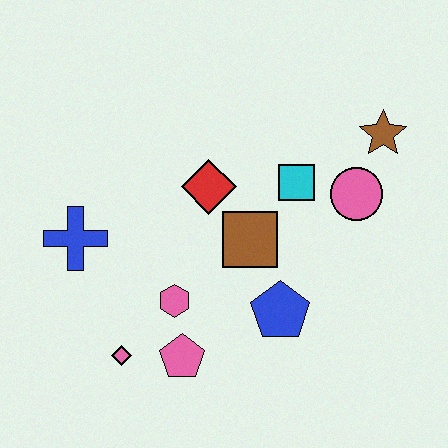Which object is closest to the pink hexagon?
The pink pentagon is closest to the pink hexagon.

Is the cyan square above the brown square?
Yes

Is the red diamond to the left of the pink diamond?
No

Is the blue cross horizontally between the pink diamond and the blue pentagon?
No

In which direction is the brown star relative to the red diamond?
The brown star is to the right of the red diamond.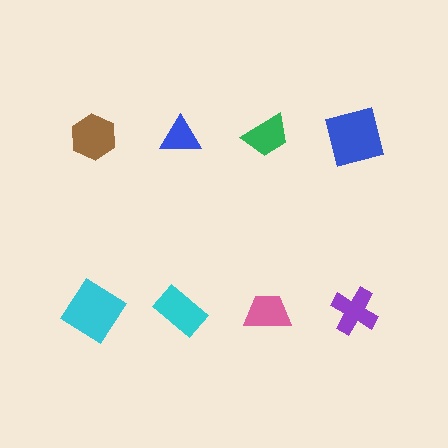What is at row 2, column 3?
A pink trapezoid.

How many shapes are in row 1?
4 shapes.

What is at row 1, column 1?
A brown hexagon.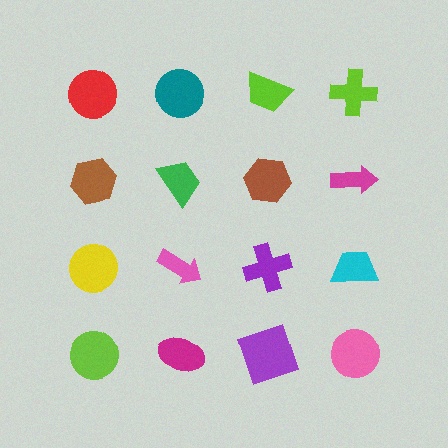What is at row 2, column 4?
A magenta arrow.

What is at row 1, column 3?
A lime trapezoid.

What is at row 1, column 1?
A red circle.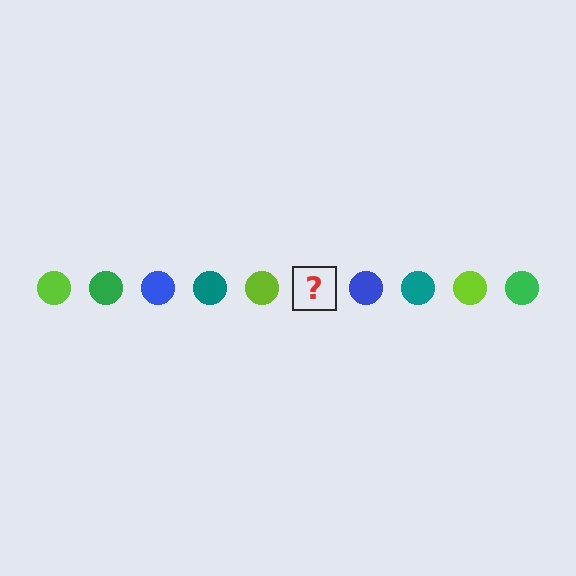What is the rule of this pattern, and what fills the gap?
The rule is that the pattern cycles through lime, green, blue, teal circles. The gap should be filled with a green circle.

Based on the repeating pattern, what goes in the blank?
The blank should be a green circle.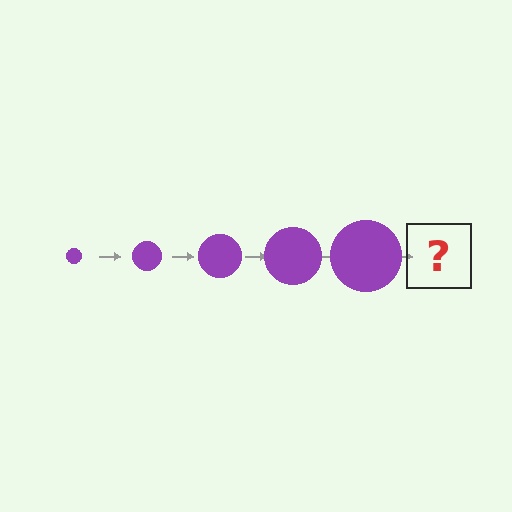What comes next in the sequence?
The next element should be a purple circle, larger than the previous one.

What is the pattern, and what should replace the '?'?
The pattern is that the circle gets progressively larger each step. The '?' should be a purple circle, larger than the previous one.